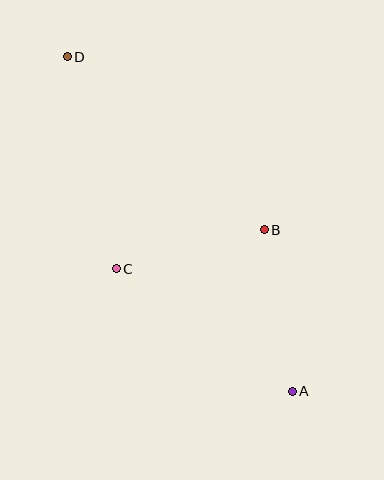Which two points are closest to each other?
Points B and C are closest to each other.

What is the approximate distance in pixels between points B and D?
The distance between B and D is approximately 262 pixels.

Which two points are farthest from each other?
Points A and D are farthest from each other.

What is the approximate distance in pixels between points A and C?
The distance between A and C is approximately 215 pixels.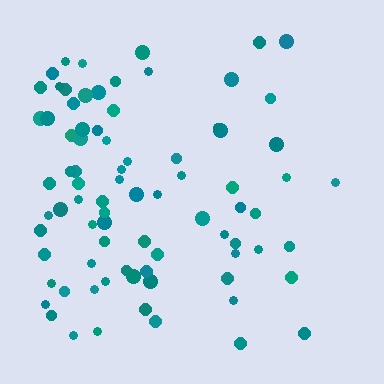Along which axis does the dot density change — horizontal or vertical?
Horizontal.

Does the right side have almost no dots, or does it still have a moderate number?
Still a moderate number, just noticeably fewer than the left.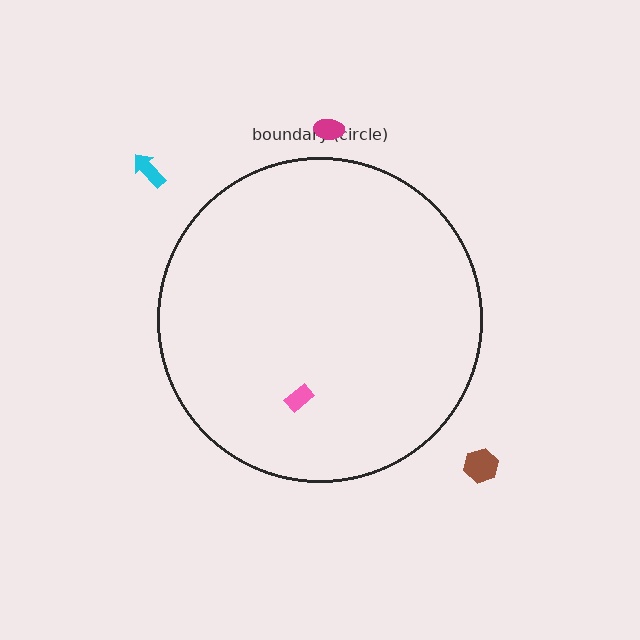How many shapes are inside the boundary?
1 inside, 3 outside.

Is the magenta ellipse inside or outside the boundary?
Outside.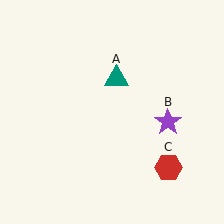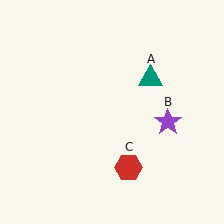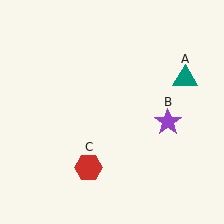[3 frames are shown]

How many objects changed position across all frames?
2 objects changed position: teal triangle (object A), red hexagon (object C).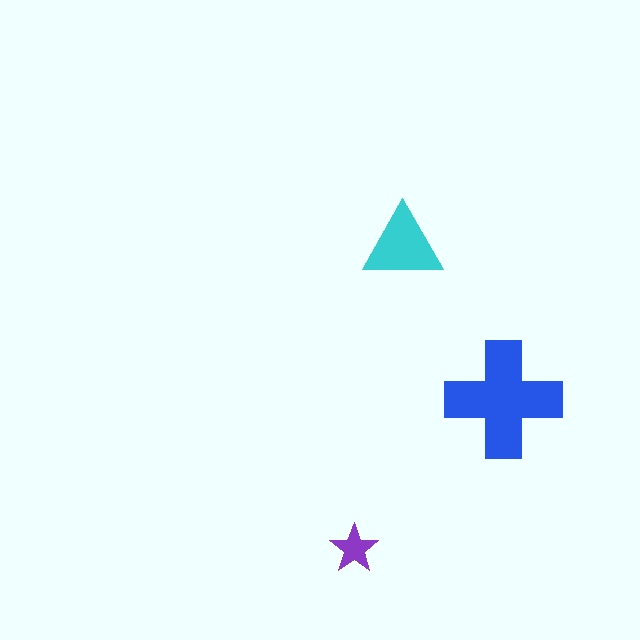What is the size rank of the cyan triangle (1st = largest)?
2nd.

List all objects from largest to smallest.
The blue cross, the cyan triangle, the purple star.